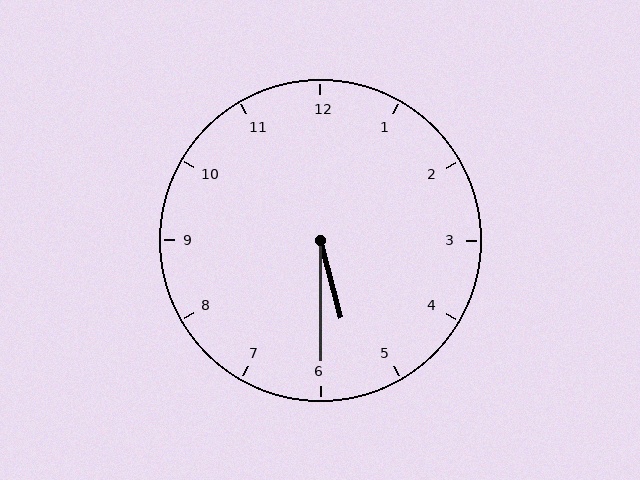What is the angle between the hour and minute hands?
Approximately 15 degrees.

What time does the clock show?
5:30.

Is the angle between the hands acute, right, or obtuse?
It is acute.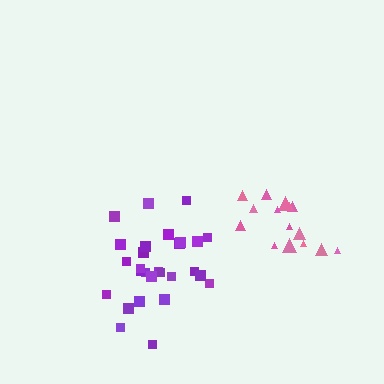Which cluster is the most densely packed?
Pink.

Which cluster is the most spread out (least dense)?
Purple.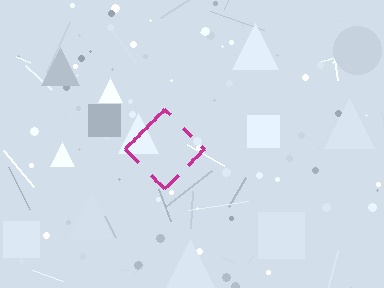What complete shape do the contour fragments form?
The contour fragments form a diamond.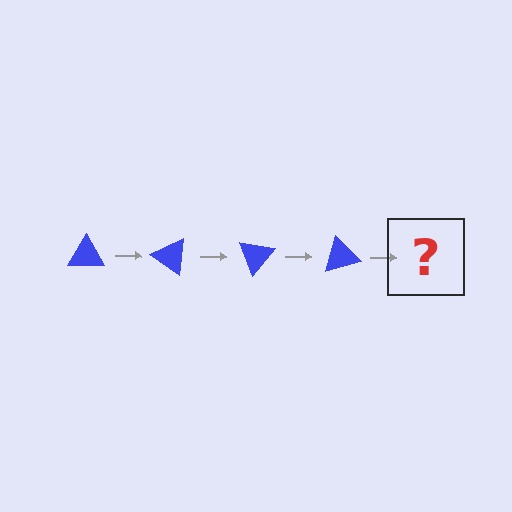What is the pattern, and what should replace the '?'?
The pattern is that the triangle rotates 35 degrees each step. The '?' should be a blue triangle rotated 140 degrees.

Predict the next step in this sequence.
The next step is a blue triangle rotated 140 degrees.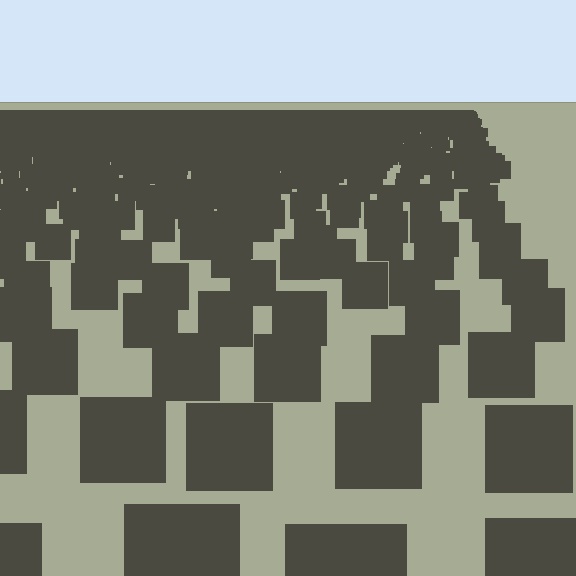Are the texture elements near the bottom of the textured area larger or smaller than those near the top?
Larger. Near the bottom, elements are closer to the viewer and appear at a bigger on-screen size.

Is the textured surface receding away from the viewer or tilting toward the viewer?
The surface is receding away from the viewer. Texture elements get smaller and denser toward the top.